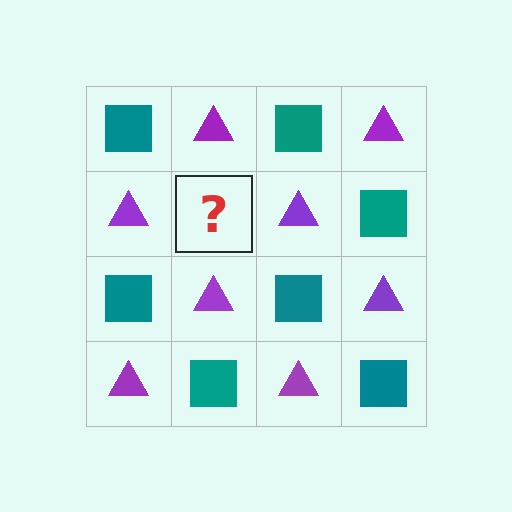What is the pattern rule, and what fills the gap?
The rule is that it alternates teal square and purple triangle in a checkerboard pattern. The gap should be filled with a teal square.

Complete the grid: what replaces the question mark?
The question mark should be replaced with a teal square.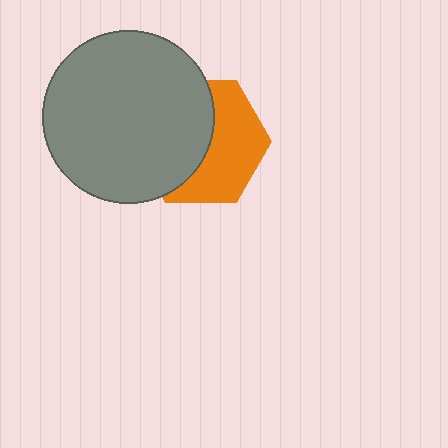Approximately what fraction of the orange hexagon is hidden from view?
Roughly 51% of the orange hexagon is hidden behind the gray circle.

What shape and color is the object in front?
The object in front is a gray circle.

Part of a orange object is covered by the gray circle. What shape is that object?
It is a hexagon.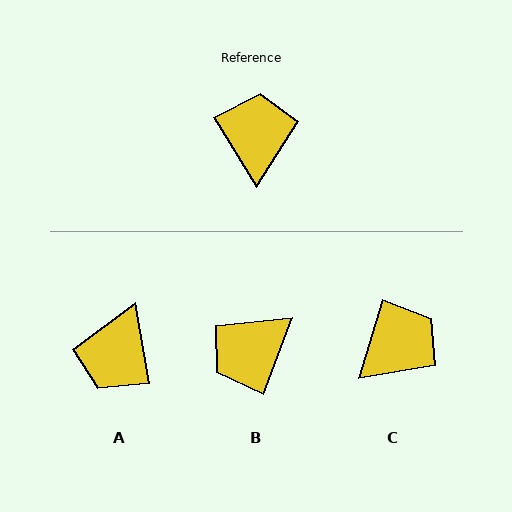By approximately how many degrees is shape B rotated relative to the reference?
Approximately 128 degrees counter-clockwise.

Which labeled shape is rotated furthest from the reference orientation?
A, about 159 degrees away.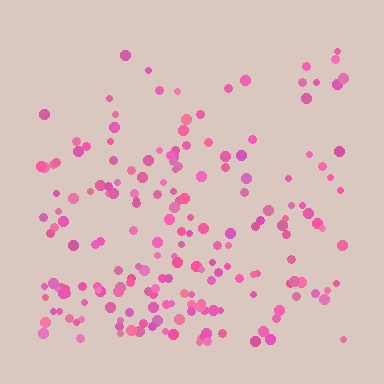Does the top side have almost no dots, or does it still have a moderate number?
Still a moderate number, just noticeably fewer than the bottom.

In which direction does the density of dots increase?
From top to bottom, with the bottom side densest.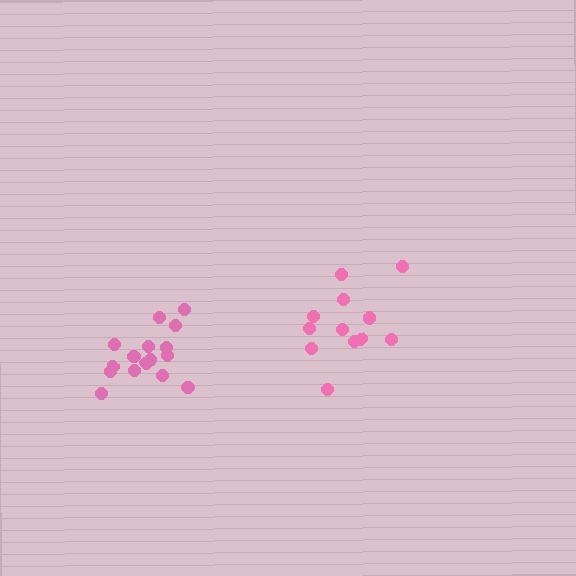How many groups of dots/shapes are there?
There are 2 groups.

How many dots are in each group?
Group 1: 12 dots, Group 2: 16 dots (28 total).